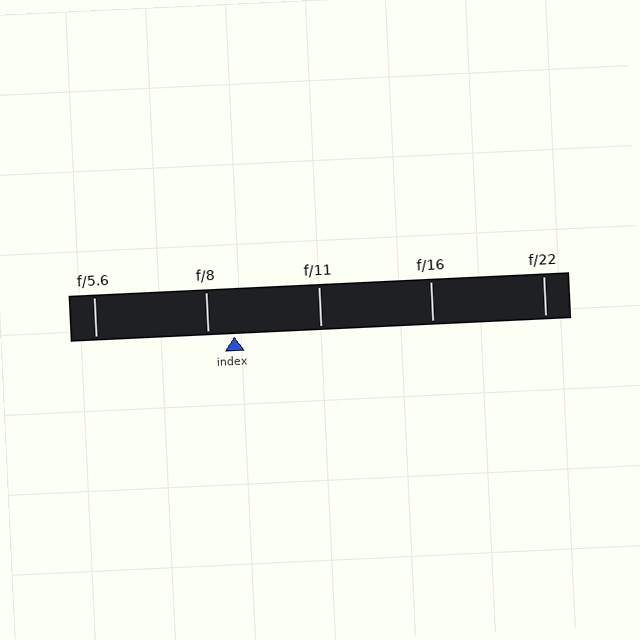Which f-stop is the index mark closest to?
The index mark is closest to f/8.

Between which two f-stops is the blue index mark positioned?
The index mark is between f/8 and f/11.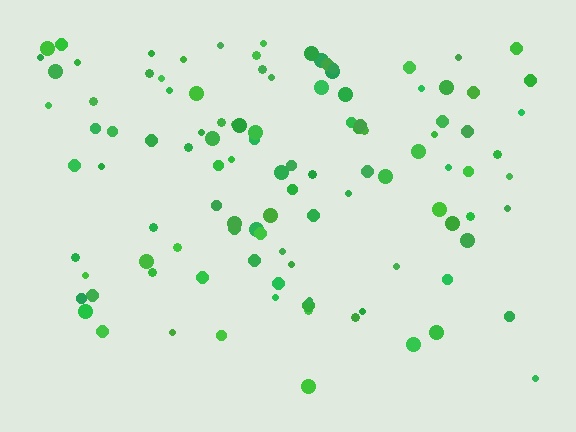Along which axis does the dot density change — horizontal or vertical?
Vertical.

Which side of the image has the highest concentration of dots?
The top.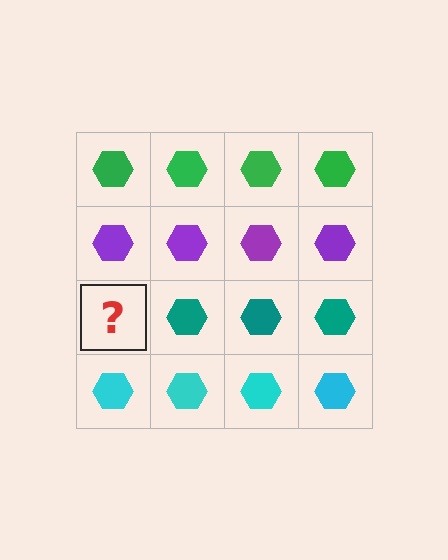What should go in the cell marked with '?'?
The missing cell should contain a teal hexagon.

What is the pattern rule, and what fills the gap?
The rule is that each row has a consistent color. The gap should be filled with a teal hexagon.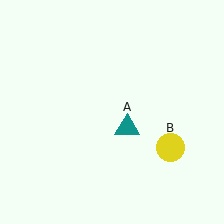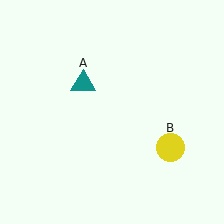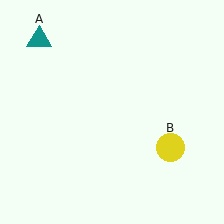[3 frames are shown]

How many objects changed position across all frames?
1 object changed position: teal triangle (object A).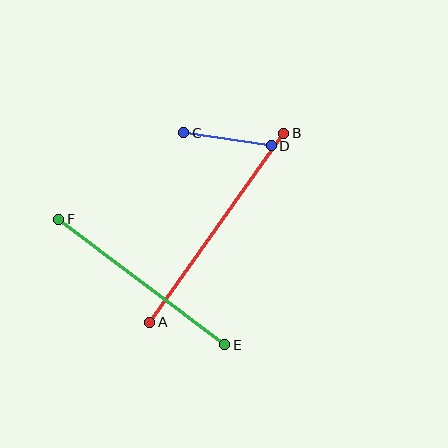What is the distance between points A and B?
The distance is approximately 232 pixels.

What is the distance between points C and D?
The distance is approximately 89 pixels.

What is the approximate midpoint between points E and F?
The midpoint is at approximately (142, 282) pixels.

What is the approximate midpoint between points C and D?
The midpoint is at approximately (227, 139) pixels.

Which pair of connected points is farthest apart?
Points A and B are farthest apart.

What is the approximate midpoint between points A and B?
The midpoint is at approximately (217, 228) pixels.